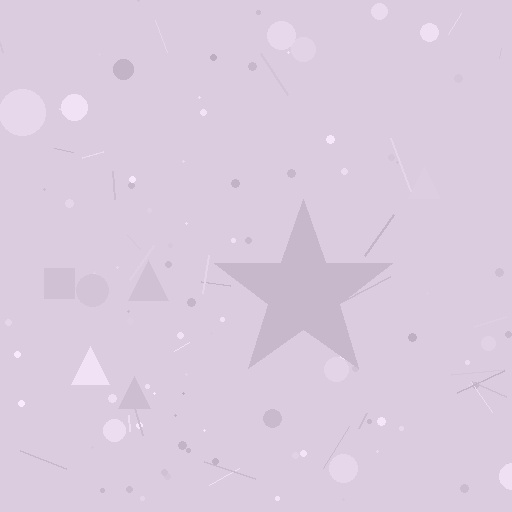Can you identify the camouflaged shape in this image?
The camouflaged shape is a star.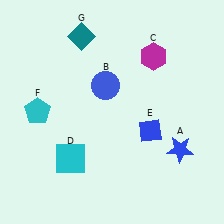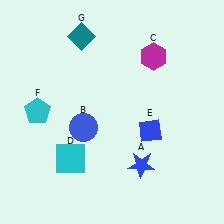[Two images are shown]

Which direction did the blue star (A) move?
The blue star (A) moved left.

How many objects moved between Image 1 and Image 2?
2 objects moved between the two images.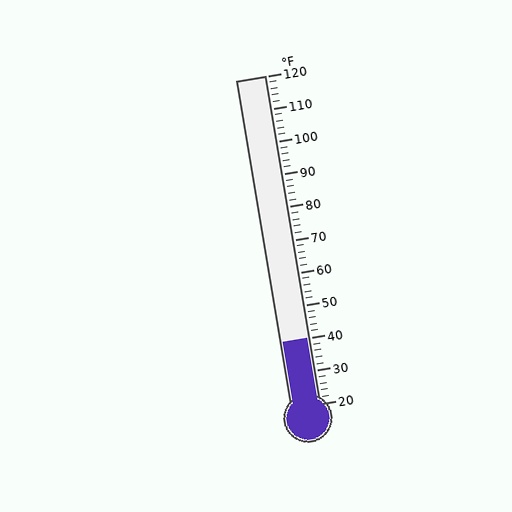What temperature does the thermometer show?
The thermometer shows approximately 40°F.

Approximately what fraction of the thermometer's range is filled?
The thermometer is filled to approximately 20% of its range.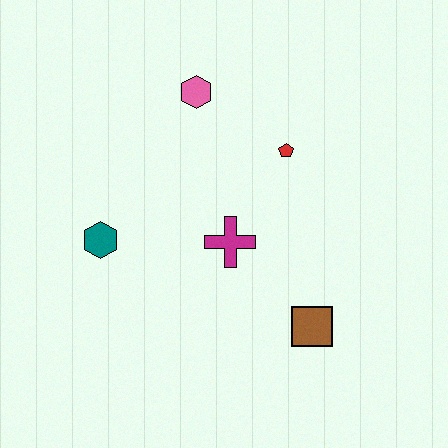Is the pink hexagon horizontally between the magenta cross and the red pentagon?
No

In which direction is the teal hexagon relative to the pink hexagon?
The teal hexagon is below the pink hexagon.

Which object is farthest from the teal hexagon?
The brown square is farthest from the teal hexagon.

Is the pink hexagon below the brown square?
No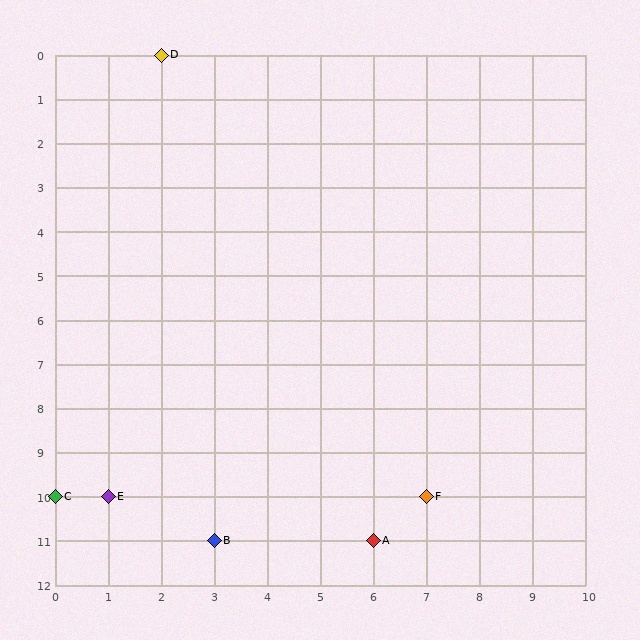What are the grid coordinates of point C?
Point C is at grid coordinates (0, 10).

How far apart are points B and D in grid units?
Points B and D are 1 column and 11 rows apart (about 11.0 grid units diagonally).